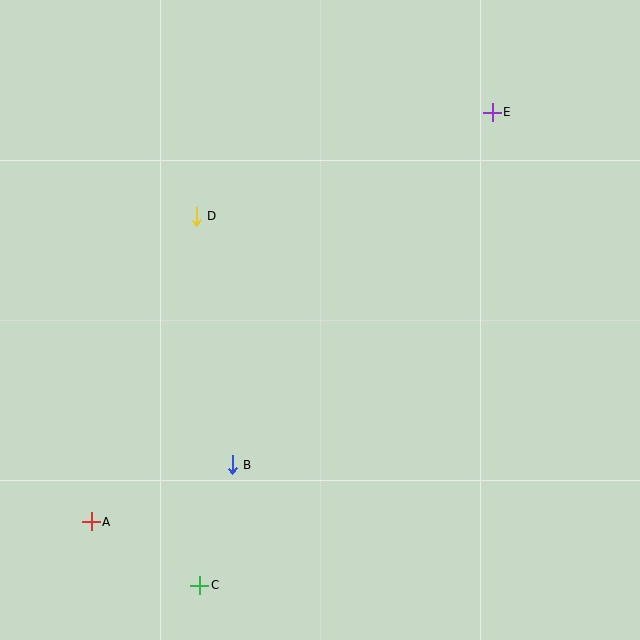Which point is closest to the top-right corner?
Point E is closest to the top-right corner.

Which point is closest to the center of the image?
Point D at (196, 216) is closest to the center.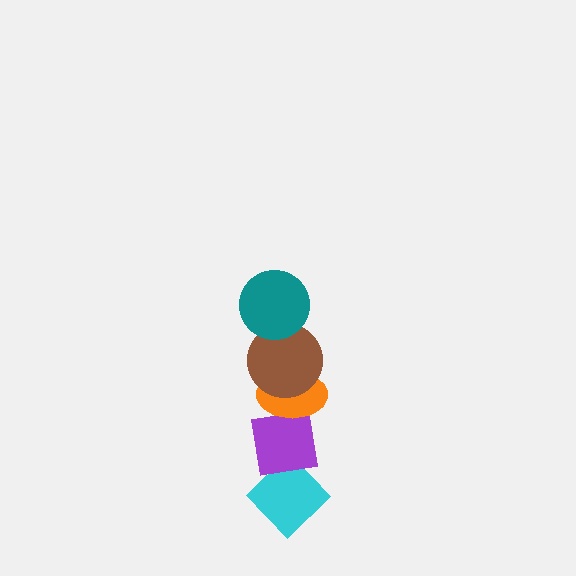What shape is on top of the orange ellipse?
The brown circle is on top of the orange ellipse.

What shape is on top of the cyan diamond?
The purple square is on top of the cyan diamond.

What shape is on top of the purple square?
The orange ellipse is on top of the purple square.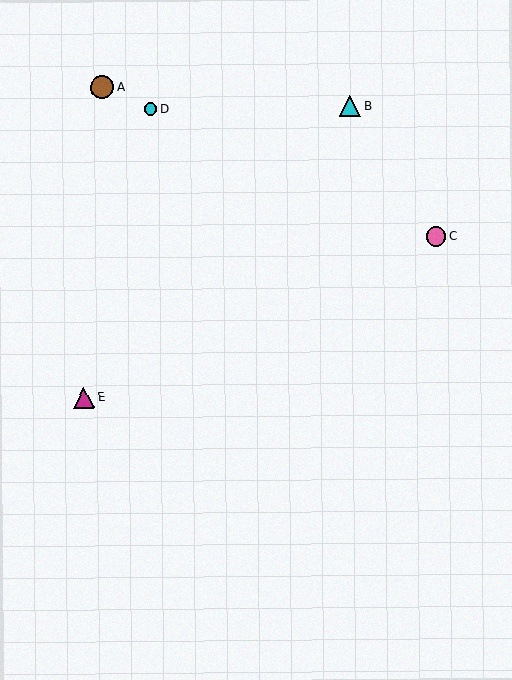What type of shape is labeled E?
Shape E is a magenta triangle.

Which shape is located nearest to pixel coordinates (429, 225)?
The pink circle (labeled C) at (436, 237) is nearest to that location.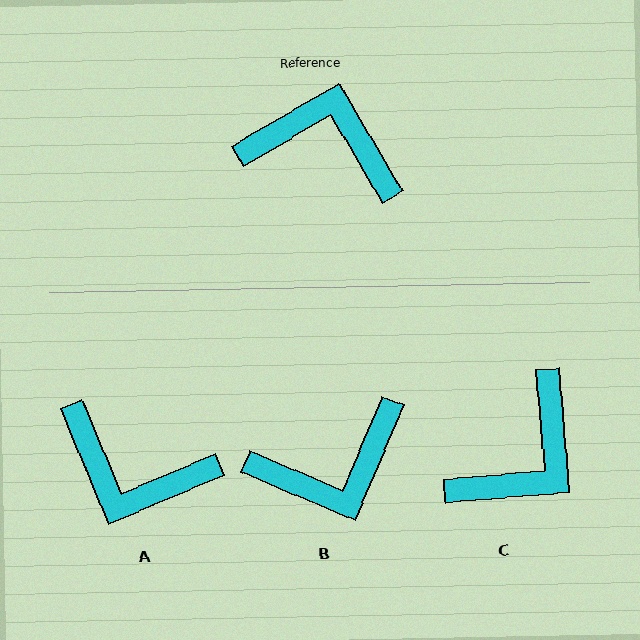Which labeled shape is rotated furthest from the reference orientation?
A, about 172 degrees away.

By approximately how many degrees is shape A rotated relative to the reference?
Approximately 172 degrees counter-clockwise.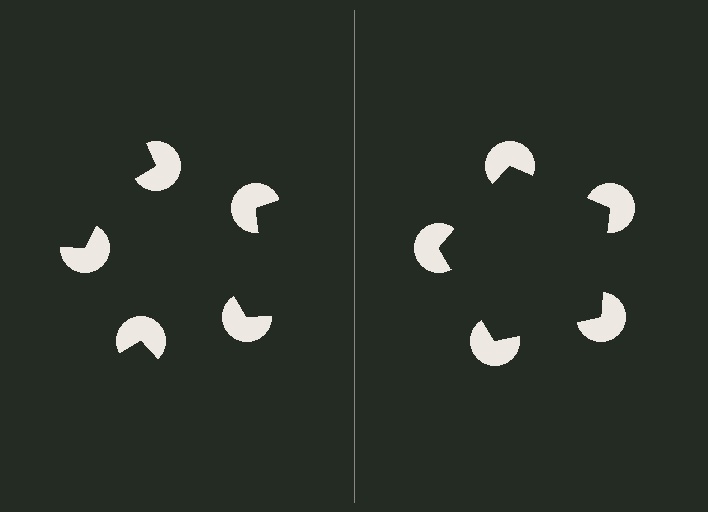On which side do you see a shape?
An illusory pentagon appears on the right side. On the left side the wedge cuts are rotated, so no coherent shape forms.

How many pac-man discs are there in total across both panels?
10 — 5 on each side.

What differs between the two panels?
The pac-man discs are positioned identically on both sides; only the wedge orientations differ. On the right they align to a pentagon; on the left they are misaligned.